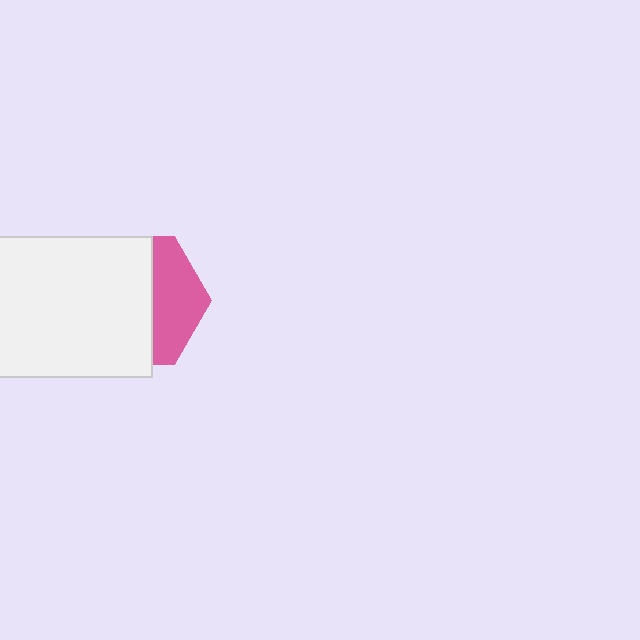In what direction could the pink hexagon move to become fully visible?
The pink hexagon could move right. That would shift it out from behind the white rectangle entirely.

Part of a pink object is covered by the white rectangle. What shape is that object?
It is a hexagon.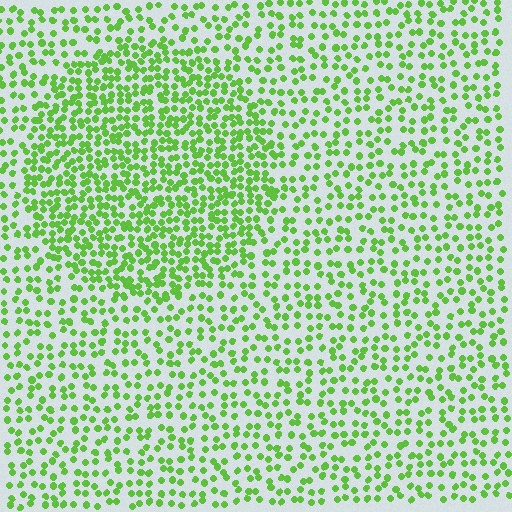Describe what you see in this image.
The image contains small lime elements arranged at two different densities. A circle-shaped region is visible where the elements are more densely packed than the surrounding area.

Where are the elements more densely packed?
The elements are more densely packed inside the circle boundary.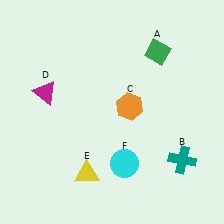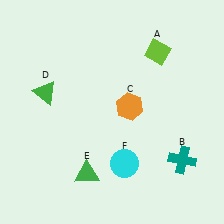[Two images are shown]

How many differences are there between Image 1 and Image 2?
There are 3 differences between the two images.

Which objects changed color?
A changed from green to lime. D changed from magenta to green. E changed from yellow to green.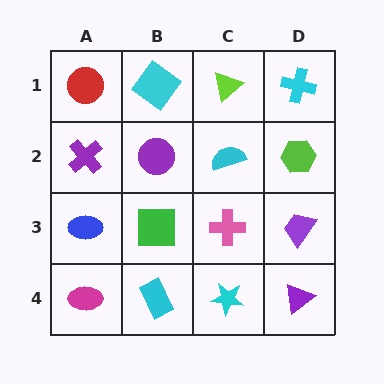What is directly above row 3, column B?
A purple circle.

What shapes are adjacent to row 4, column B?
A green square (row 3, column B), a magenta ellipse (row 4, column A), a cyan star (row 4, column C).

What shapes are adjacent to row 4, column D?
A purple trapezoid (row 3, column D), a cyan star (row 4, column C).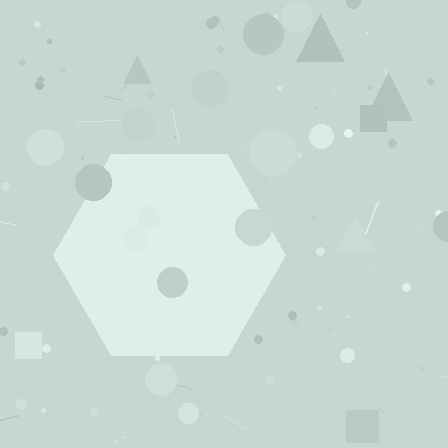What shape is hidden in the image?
A hexagon is hidden in the image.